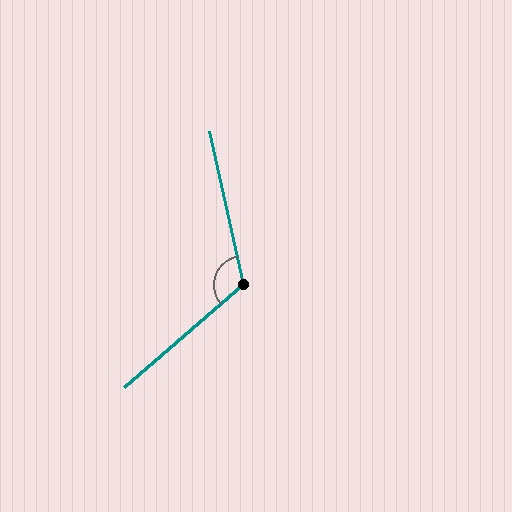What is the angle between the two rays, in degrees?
Approximately 118 degrees.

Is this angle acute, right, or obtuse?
It is obtuse.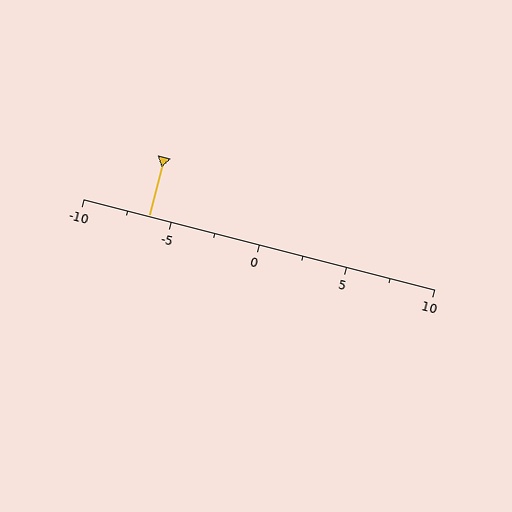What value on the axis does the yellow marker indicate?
The marker indicates approximately -6.2.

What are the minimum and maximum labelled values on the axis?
The axis runs from -10 to 10.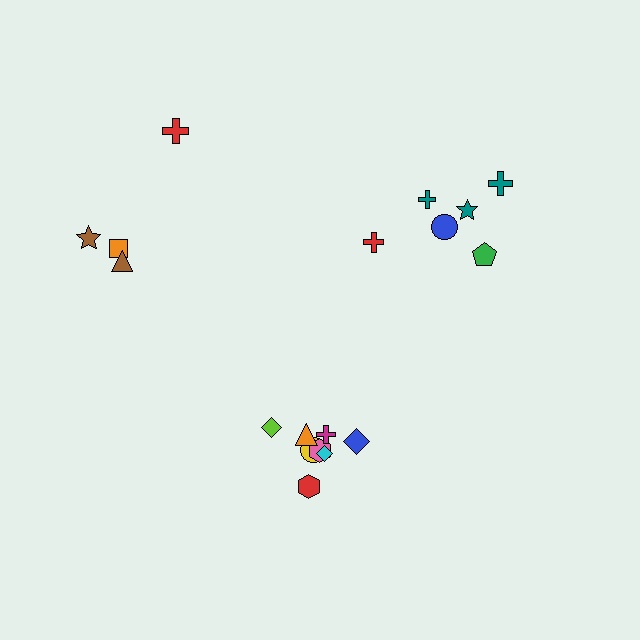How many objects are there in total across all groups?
There are 18 objects.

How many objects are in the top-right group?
There are 6 objects.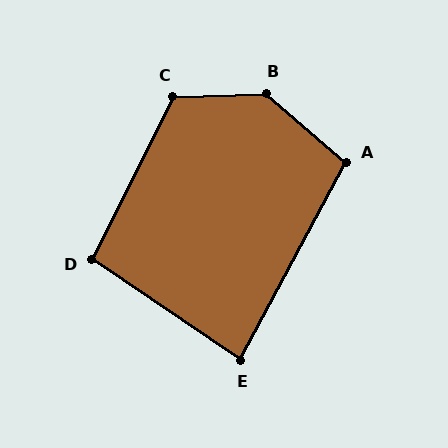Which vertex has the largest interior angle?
B, at approximately 137 degrees.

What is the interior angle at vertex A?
Approximately 102 degrees (obtuse).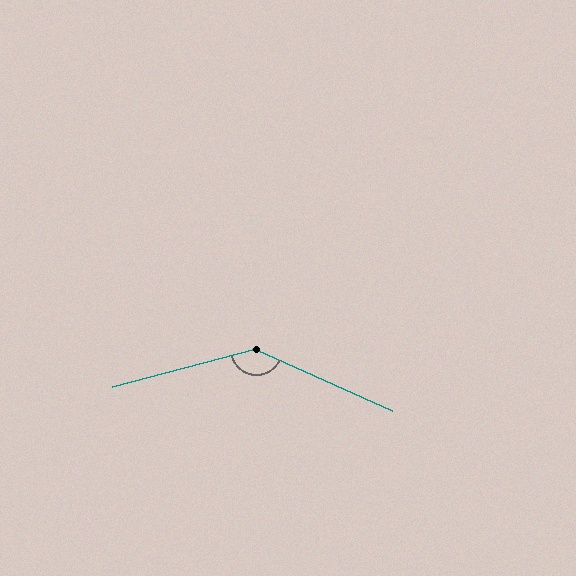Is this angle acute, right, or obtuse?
It is obtuse.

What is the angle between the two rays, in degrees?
Approximately 141 degrees.